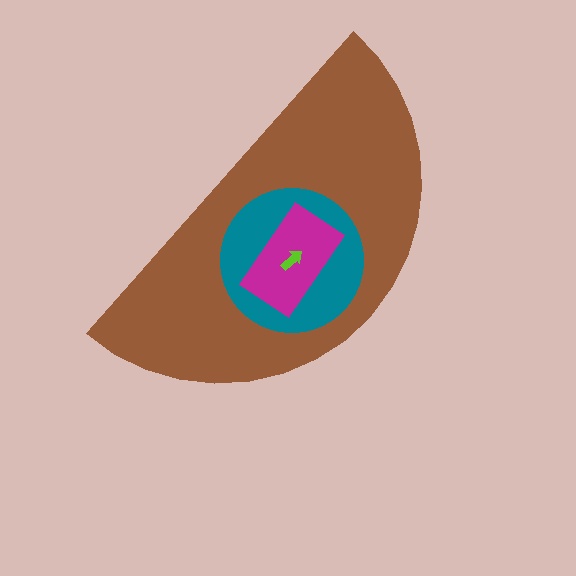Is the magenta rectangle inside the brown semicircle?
Yes.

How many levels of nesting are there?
4.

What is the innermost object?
The lime arrow.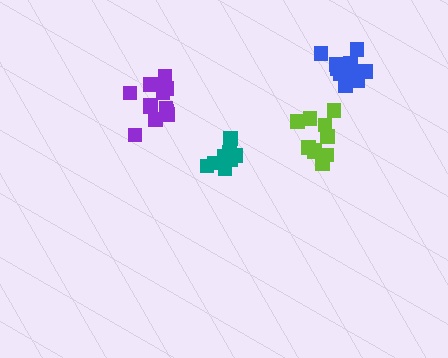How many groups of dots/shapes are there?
There are 4 groups.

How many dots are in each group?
Group 1: 13 dots, Group 2: 12 dots, Group 3: 8 dots, Group 4: 10 dots (43 total).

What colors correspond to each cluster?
The clusters are colored: purple, blue, teal, lime.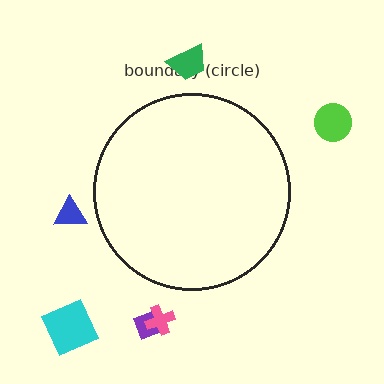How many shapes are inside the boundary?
0 inside, 6 outside.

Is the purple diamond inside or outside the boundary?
Outside.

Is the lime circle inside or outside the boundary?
Outside.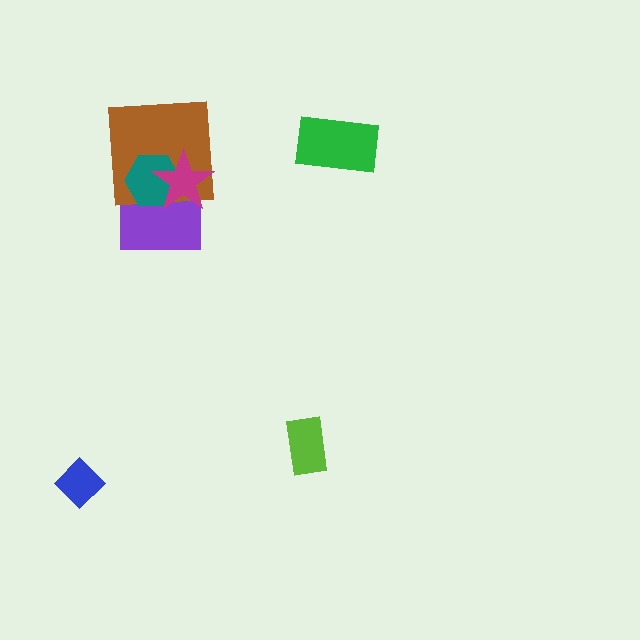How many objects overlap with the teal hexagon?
3 objects overlap with the teal hexagon.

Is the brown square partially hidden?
Yes, it is partially covered by another shape.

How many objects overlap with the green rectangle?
0 objects overlap with the green rectangle.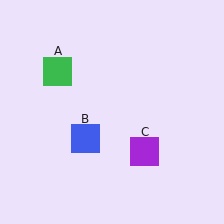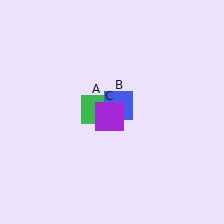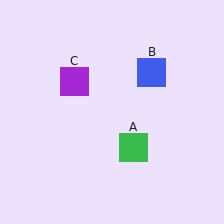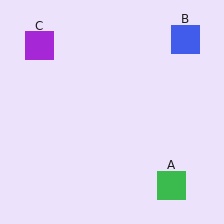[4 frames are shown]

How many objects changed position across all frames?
3 objects changed position: green square (object A), blue square (object B), purple square (object C).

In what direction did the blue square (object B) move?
The blue square (object B) moved up and to the right.